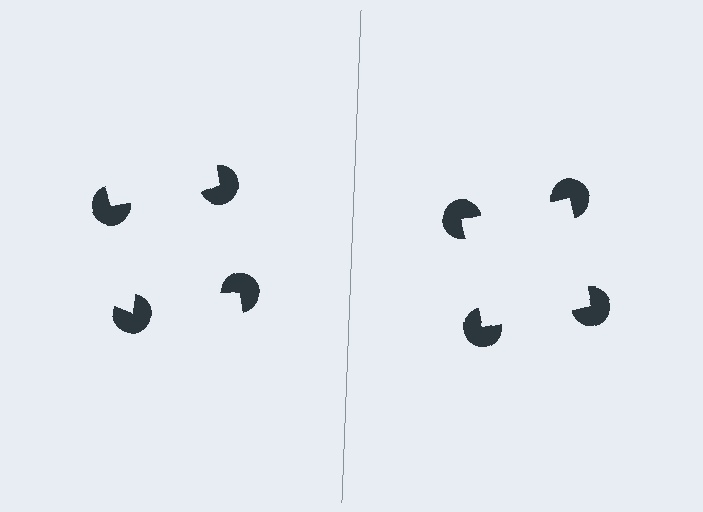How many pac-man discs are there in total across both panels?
8 — 4 on each side.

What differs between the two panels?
The pac-man discs are positioned identically on both sides; only the wedge orientations differ. On the right they align to a square; on the left they are misaligned.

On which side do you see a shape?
An illusory square appears on the right side. On the left side the wedge cuts are rotated, so no coherent shape forms.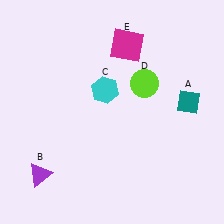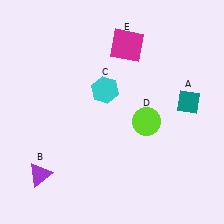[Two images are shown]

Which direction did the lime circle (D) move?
The lime circle (D) moved down.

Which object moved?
The lime circle (D) moved down.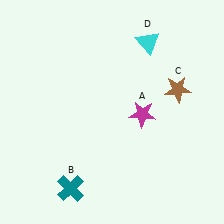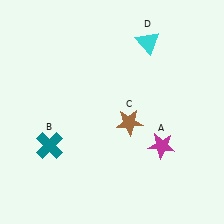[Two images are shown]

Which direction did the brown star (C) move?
The brown star (C) moved left.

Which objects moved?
The objects that moved are: the magenta star (A), the teal cross (B), the brown star (C).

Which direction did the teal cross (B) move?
The teal cross (B) moved up.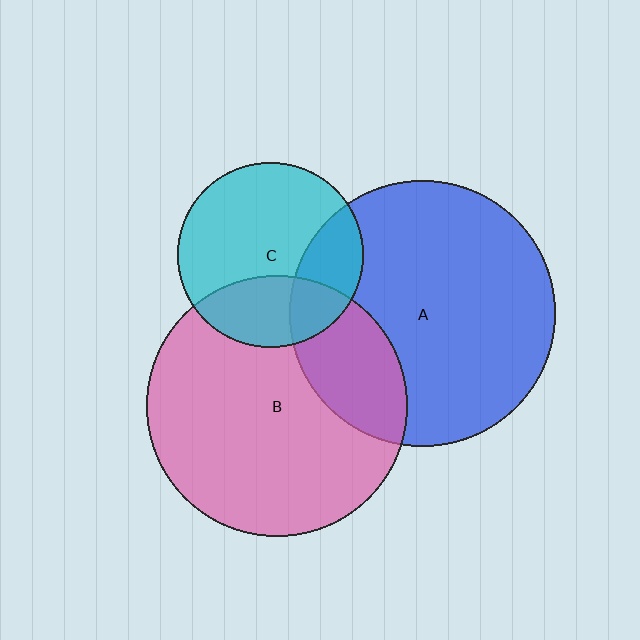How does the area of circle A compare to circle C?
Approximately 2.1 times.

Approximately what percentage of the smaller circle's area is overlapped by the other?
Approximately 30%.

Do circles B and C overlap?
Yes.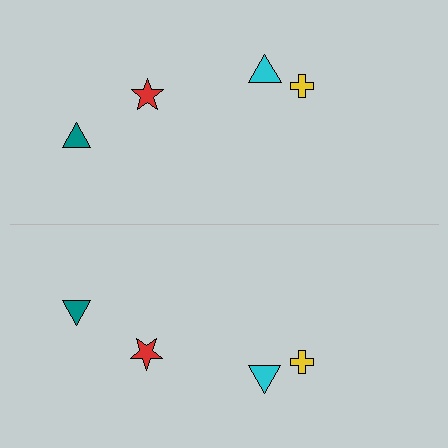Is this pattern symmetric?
Yes, this pattern has bilateral (reflection) symmetry.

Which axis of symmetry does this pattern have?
The pattern has a horizontal axis of symmetry running through the center of the image.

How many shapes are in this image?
There are 8 shapes in this image.